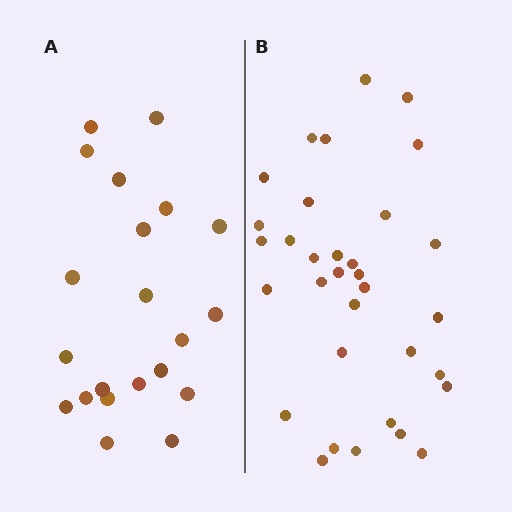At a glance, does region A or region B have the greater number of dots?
Region B (the right region) has more dots.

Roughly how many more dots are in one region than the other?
Region B has roughly 12 or so more dots than region A.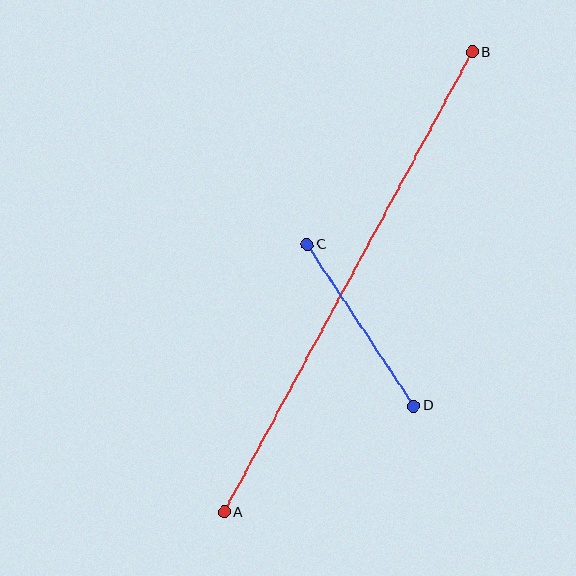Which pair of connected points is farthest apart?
Points A and B are farthest apart.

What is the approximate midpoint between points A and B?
The midpoint is at approximately (348, 282) pixels.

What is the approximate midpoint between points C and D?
The midpoint is at approximately (361, 325) pixels.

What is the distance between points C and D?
The distance is approximately 193 pixels.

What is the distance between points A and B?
The distance is approximately 522 pixels.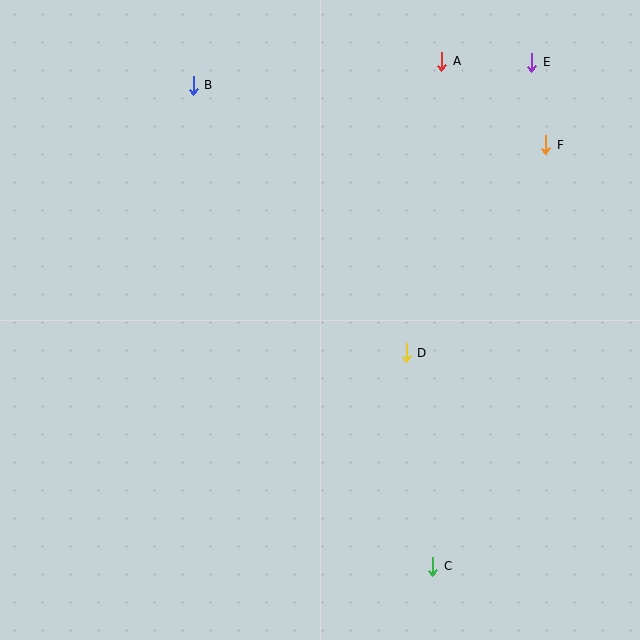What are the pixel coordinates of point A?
Point A is at (442, 61).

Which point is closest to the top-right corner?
Point E is closest to the top-right corner.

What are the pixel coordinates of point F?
Point F is at (546, 145).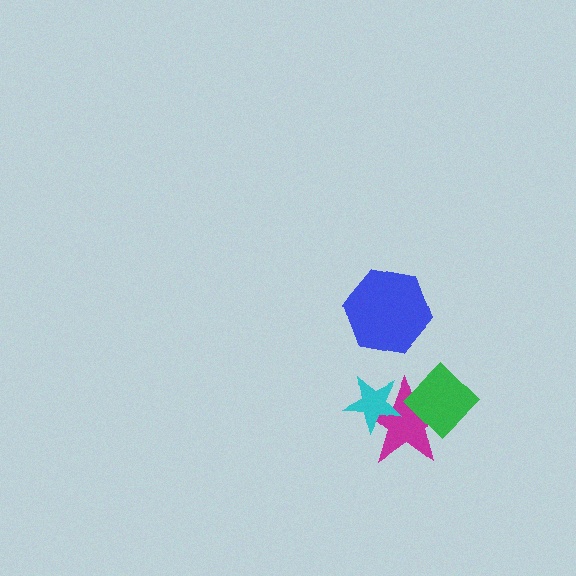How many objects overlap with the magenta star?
2 objects overlap with the magenta star.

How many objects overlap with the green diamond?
1 object overlaps with the green diamond.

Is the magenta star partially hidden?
Yes, it is partially covered by another shape.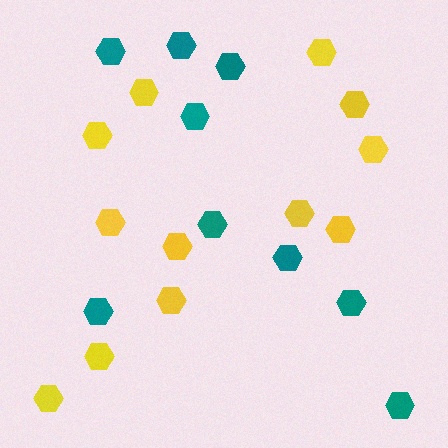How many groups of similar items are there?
There are 2 groups: one group of yellow hexagons (12) and one group of teal hexagons (9).